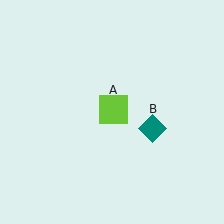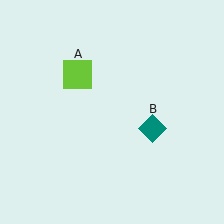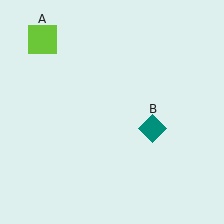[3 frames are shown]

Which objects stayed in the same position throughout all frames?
Teal diamond (object B) remained stationary.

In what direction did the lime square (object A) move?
The lime square (object A) moved up and to the left.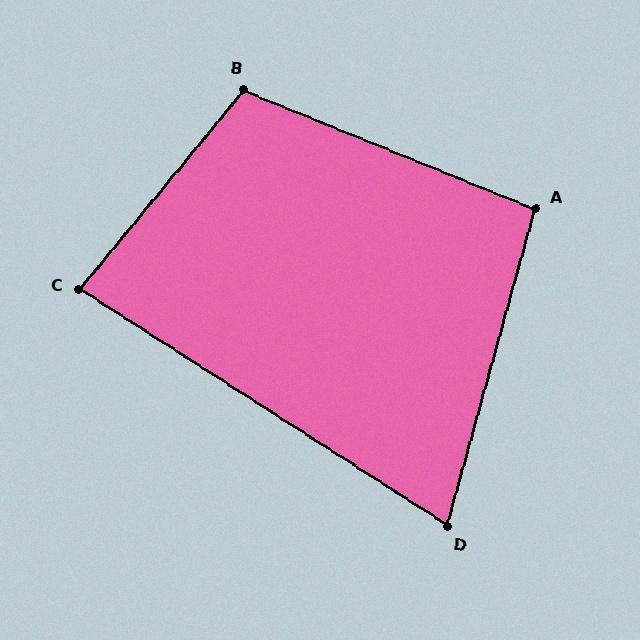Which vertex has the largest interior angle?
B, at approximately 107 degrees.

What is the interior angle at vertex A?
Approximately 97 degrees (obtuse).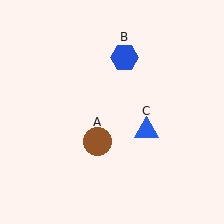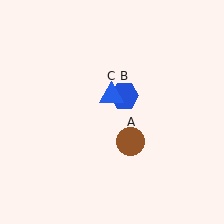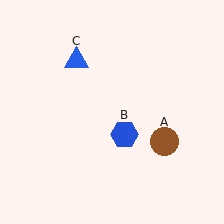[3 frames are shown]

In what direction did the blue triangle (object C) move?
The blue triangle (object C) moved up and to the left.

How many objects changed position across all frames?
3 objects changed position: brown circle (object A), blue hexagon (object B), blue triangle (object C).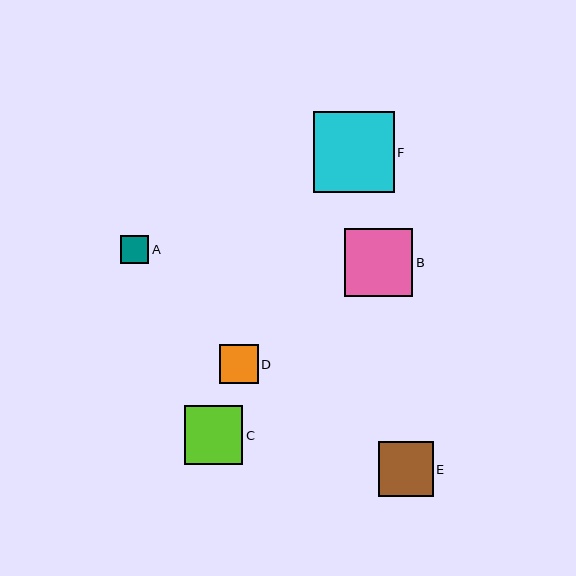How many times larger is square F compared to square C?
Square F is approximately 1.4 times the size of square C.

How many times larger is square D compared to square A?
Square D is approximately 1.4 times the size of square A.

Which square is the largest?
Square F is the largest with a size of approximately 81 pixels.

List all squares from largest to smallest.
From largest to smallest: F, B, C, E, D, A.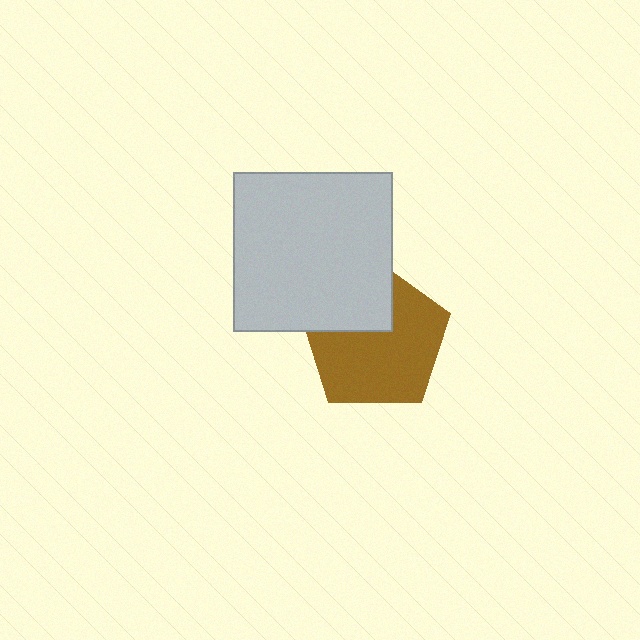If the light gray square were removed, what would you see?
You would see the complete brown pentagon.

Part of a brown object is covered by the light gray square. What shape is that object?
It is a pentagon.